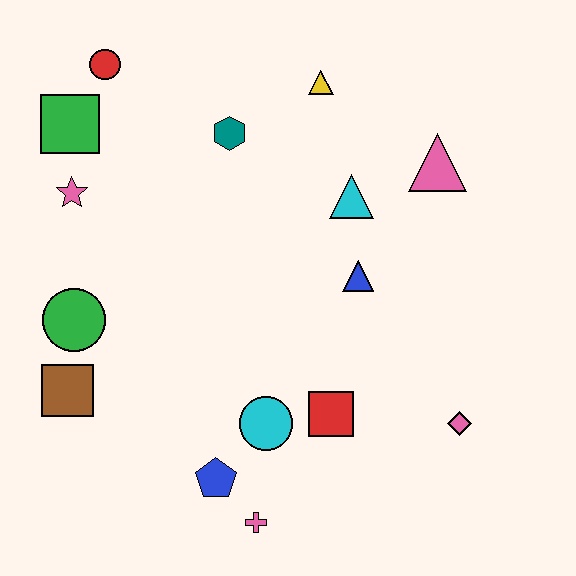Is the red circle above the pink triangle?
Yes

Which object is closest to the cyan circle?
The red square is closest to the cyan circle.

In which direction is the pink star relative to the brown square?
The pink star is above the brown square.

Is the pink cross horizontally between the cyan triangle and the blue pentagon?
Yes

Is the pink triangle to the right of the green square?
Yes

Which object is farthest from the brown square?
The pink triangle is farthest from the brown square.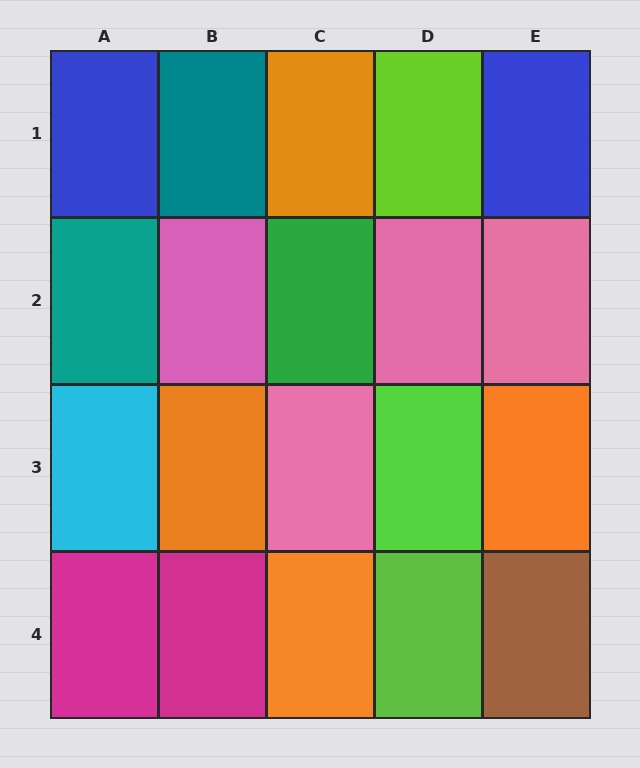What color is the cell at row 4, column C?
Orange.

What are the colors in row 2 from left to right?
Teal, pink, green, pink, pink.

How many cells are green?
1 cell is green.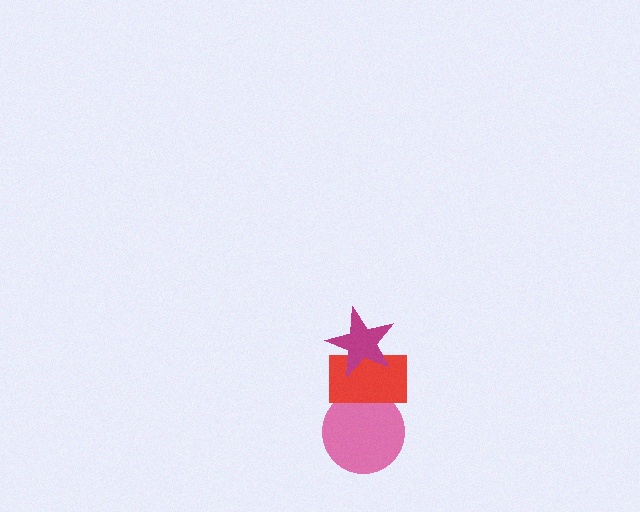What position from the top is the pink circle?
The pink circle is 3rd from the top.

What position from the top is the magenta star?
The magenta star is 1st from the top.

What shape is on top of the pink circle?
The red rectangle is on top of the pink circle.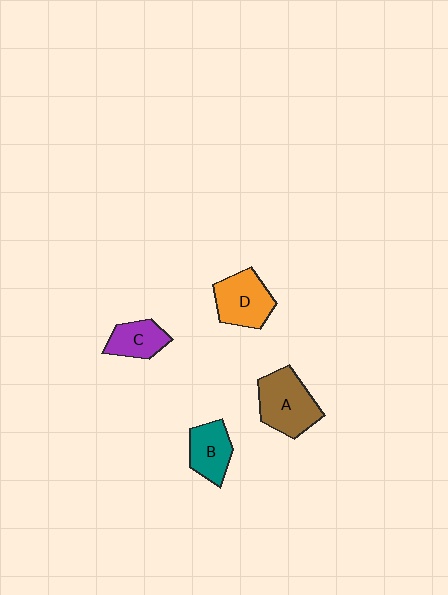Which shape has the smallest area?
Shape C (purple).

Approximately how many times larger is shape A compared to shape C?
Approximately 1.6 times.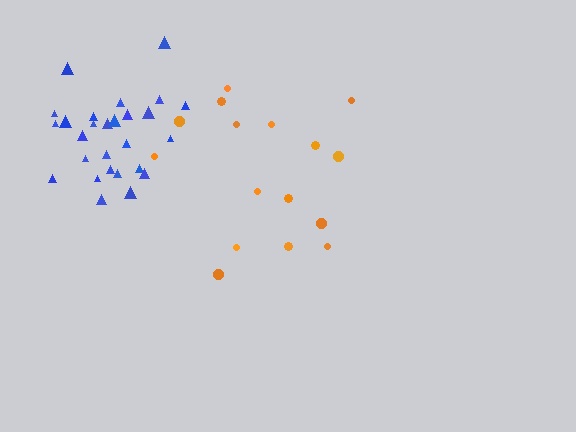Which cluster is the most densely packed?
Blue.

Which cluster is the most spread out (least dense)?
Orange.